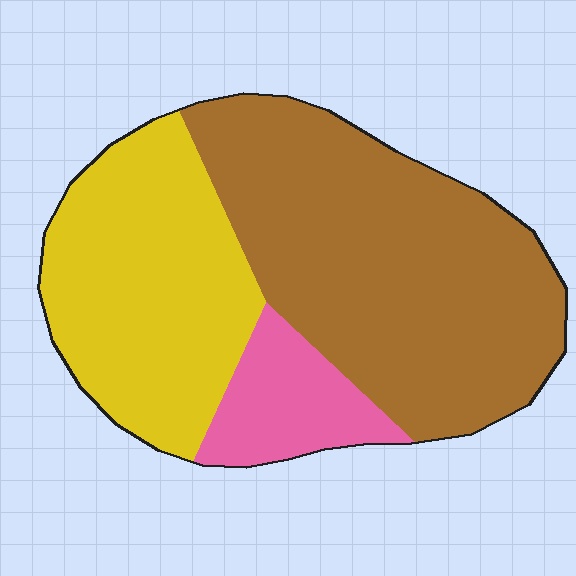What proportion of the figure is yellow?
Yellow covers around 35% of the figure.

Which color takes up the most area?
Brown, at roughly 55%.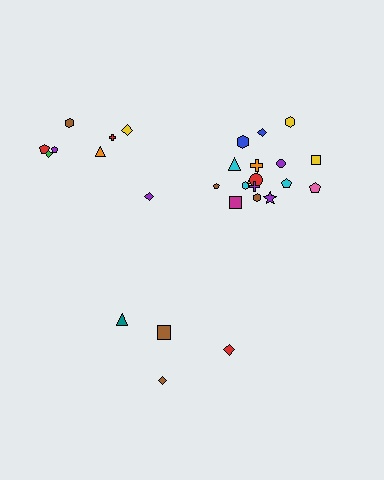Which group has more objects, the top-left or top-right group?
The top-right group.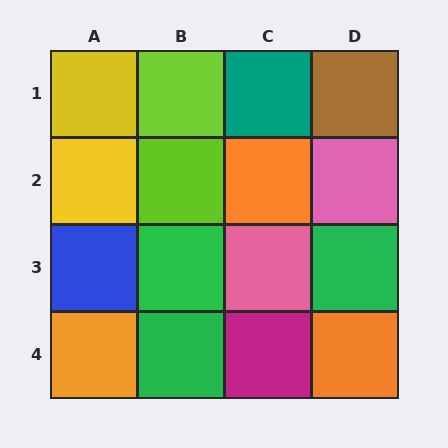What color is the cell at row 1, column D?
Brown.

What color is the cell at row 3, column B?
Green.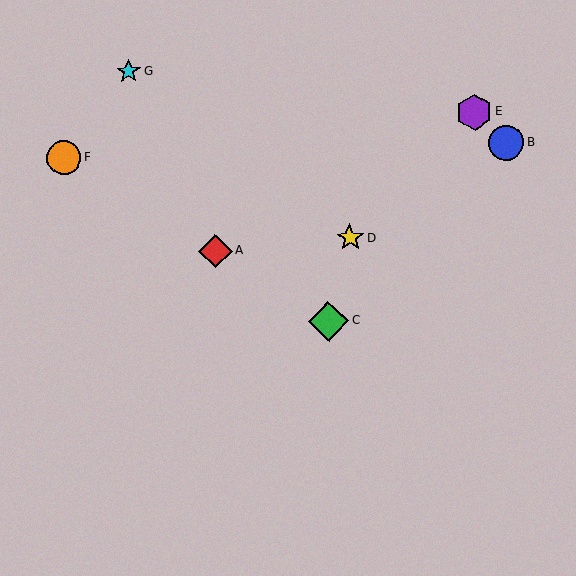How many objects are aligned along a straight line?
3 objects (A, C, F) are aligned along a straight line.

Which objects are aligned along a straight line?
Objects A, C, F are aligned along a straight line.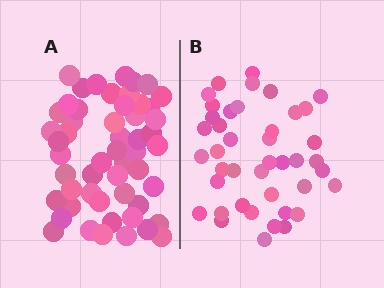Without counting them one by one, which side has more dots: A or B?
Region A (the left region) has more dots.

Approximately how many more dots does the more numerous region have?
Region A has roughly 12 or so more dots than region B.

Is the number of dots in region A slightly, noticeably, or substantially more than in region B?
Region A has noticeably more, but not dramatically so. The ratio is roughly 1.3 to 1.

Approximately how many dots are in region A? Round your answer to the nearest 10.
About 50 dots. (The exact count is 53, which rounds to 50.)